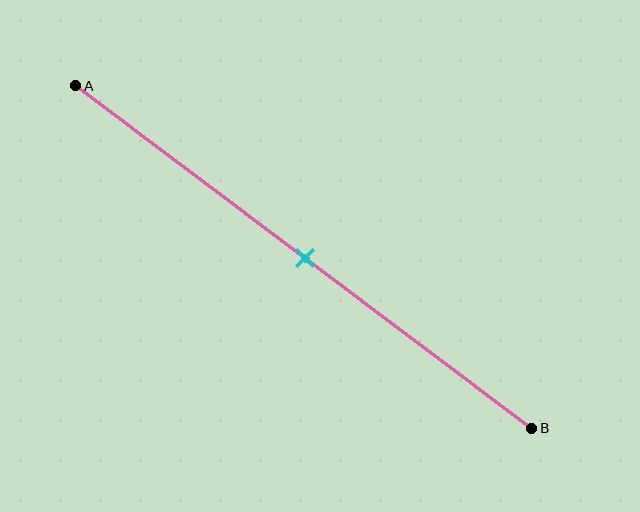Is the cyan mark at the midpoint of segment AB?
Yes, the mark is approximately at the midpoint.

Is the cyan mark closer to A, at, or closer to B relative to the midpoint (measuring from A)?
The cyan mark is approximately at the midpoint of segment AB.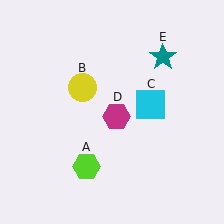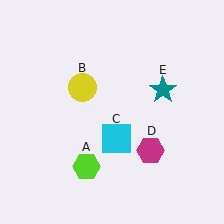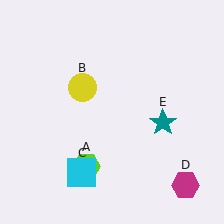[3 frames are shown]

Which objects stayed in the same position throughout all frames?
Lime hexagon (object A) and yellow circle (object B) remained stationary.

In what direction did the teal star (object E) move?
The teal star (object E) moved down.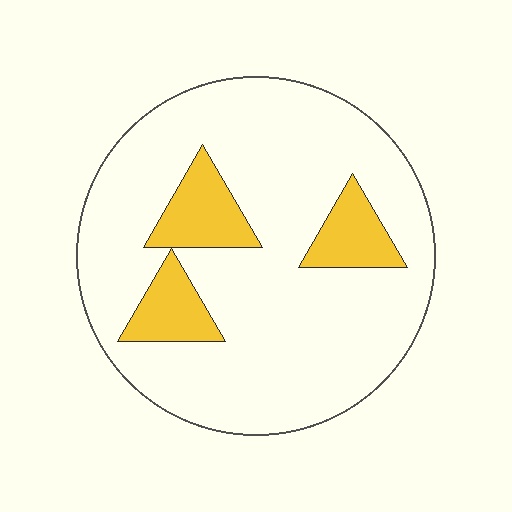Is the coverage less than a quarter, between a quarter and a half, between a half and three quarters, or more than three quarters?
Less than a quarter.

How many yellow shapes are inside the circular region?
3.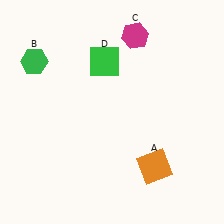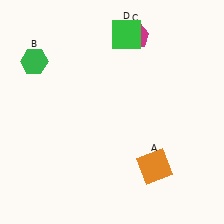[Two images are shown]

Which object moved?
The green square (D) moved up.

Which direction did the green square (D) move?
The green square (D) moved up.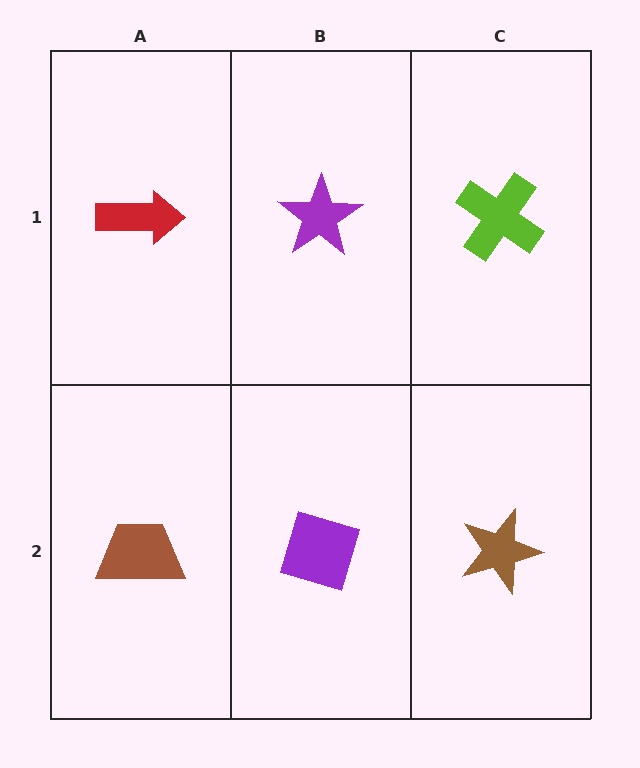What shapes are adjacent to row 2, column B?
A purple star (row 1, column B), a brown trapezoid (row 2, column A), a brown star (row 2, column C).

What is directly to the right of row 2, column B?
A brown star.